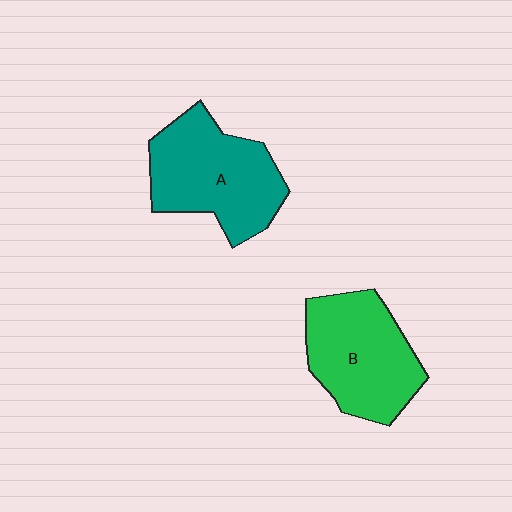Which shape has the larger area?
Shape A (teal).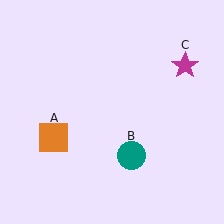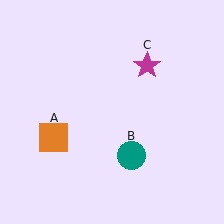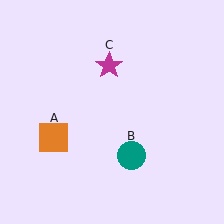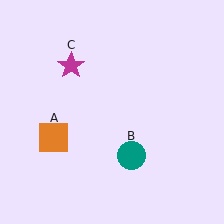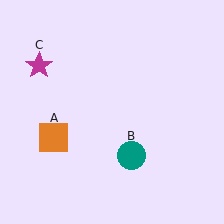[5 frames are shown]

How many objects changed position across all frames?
1 object changed position: magenta star (object C).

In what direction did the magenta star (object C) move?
The magenta star (object C) moved left.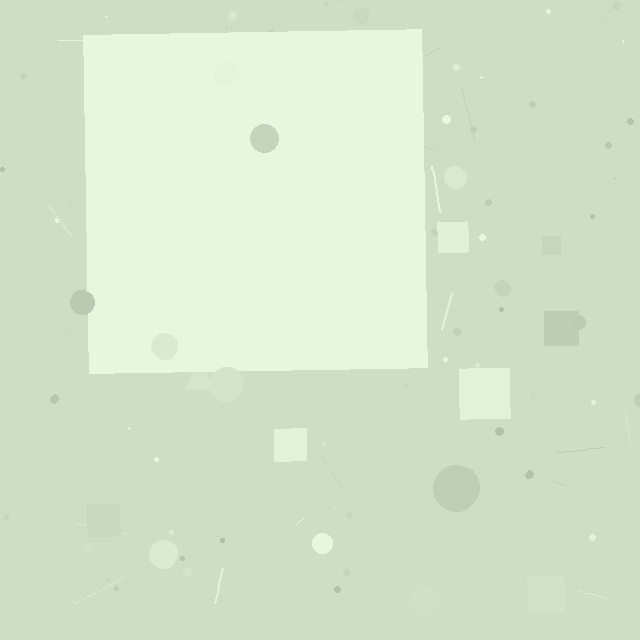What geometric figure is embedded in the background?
A square is embedded in the background.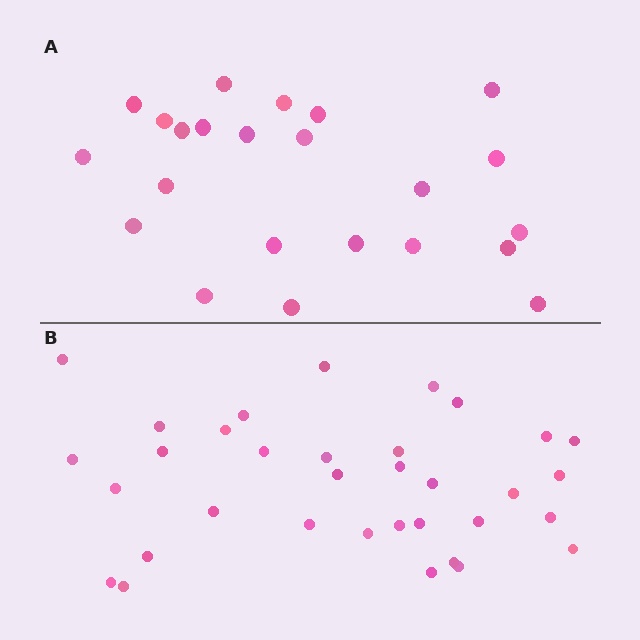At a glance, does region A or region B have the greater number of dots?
Region B (the bottom region) has more dots.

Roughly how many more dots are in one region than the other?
Region B has roughly 12 or so more dots than region A.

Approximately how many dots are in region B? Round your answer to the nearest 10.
About 30 dots. (The exact count is 34, which rounds to 30.)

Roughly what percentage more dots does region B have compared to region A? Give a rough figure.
About 50% more.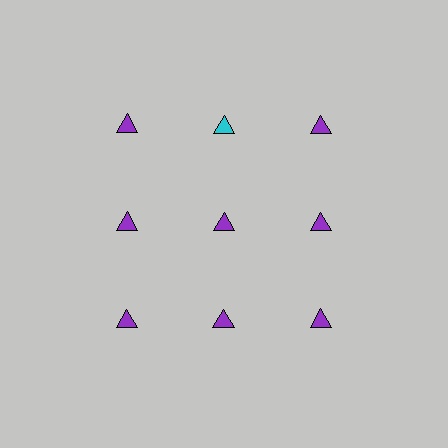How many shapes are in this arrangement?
There are 9 shapes arranged in a grid pattern.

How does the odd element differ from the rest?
It has a different color: cyan instead of purple.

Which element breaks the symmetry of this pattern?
The cyan triangle in the top row, second from left column breaks the symmetry. All other shapes are purple triangles.